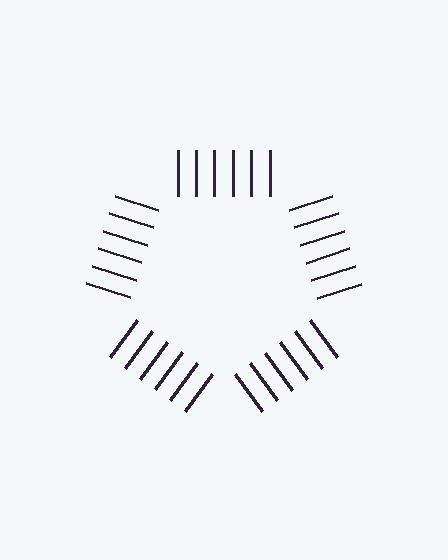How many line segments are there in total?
30 — 6 along each of the 5 edges.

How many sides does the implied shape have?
5 sides — the line-ends trace a pentagon.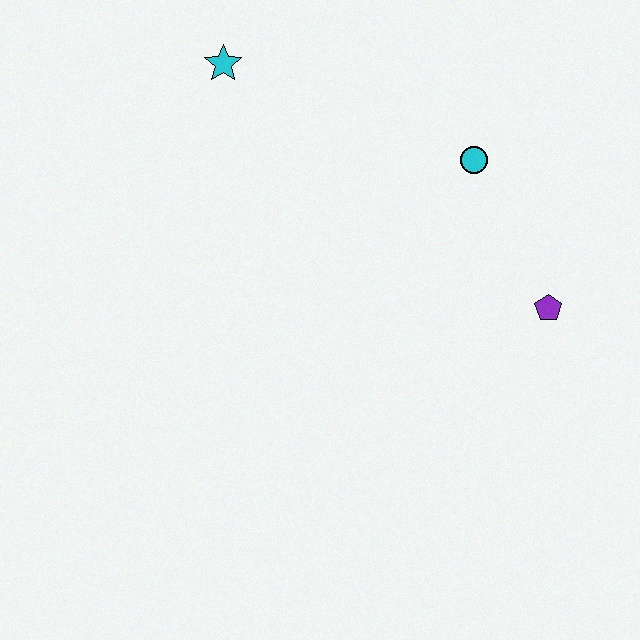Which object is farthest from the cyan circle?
The cyan star is farthest from the cyan circle.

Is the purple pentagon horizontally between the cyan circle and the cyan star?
No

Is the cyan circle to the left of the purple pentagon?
Yes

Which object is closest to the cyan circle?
The purple pentagon is closest to the cyan circle.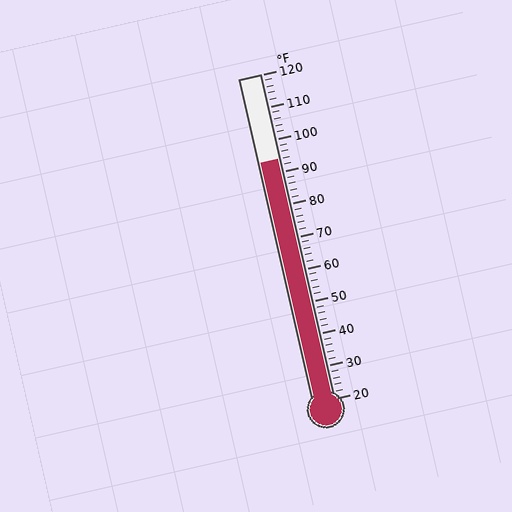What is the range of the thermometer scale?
The thermometer scale ranges from 20°F to 120°F.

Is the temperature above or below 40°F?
The temperature is above 40°F.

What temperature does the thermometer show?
The thermometer shows approximately 94°F.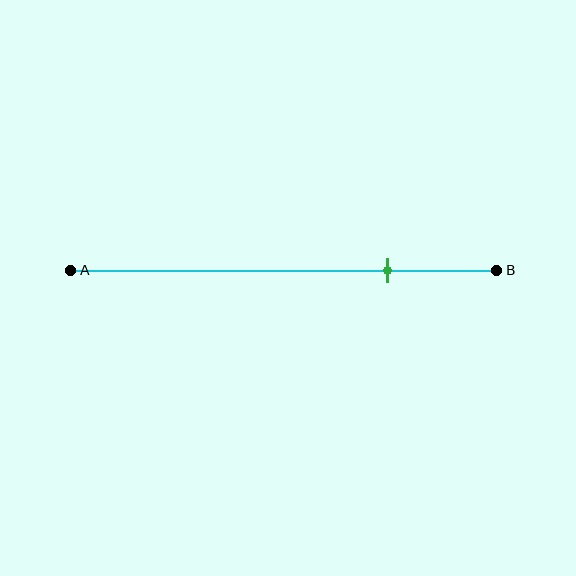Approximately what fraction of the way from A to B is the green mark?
The green mark is approximately 75% of the way from A to B.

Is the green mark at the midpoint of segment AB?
No, the mark is at about 75% from A, not at the 50% midpoint.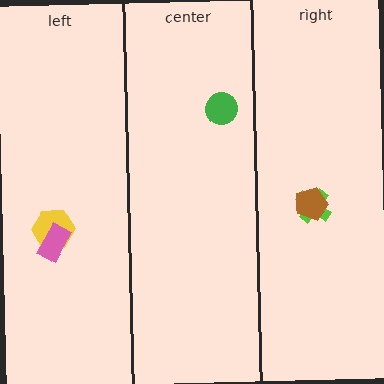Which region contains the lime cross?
The right region.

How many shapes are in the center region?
1.